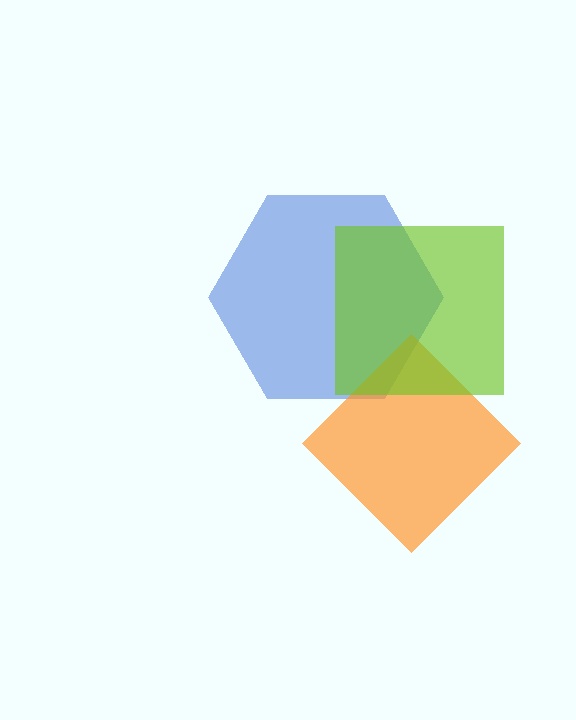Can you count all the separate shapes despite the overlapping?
Yes, there are 3 separate shapes.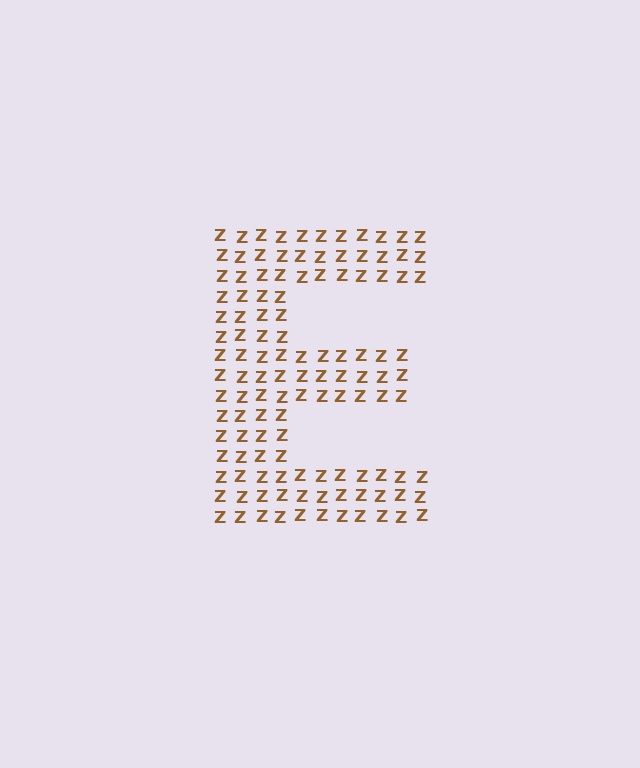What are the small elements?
The small elements are letter Z's.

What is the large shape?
The large shape is the letter E.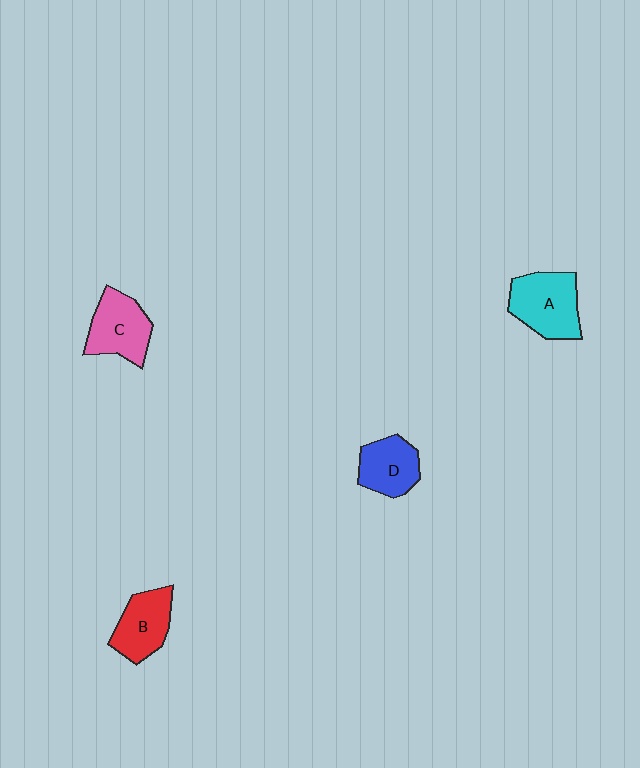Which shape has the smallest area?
Shape D (blue).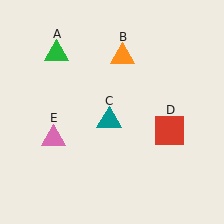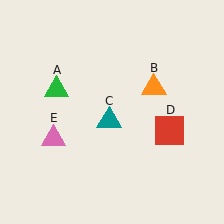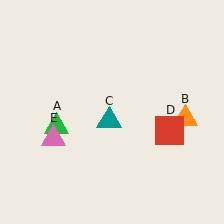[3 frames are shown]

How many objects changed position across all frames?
2 objects changed position: green triangle (object A), orange triangle (object B).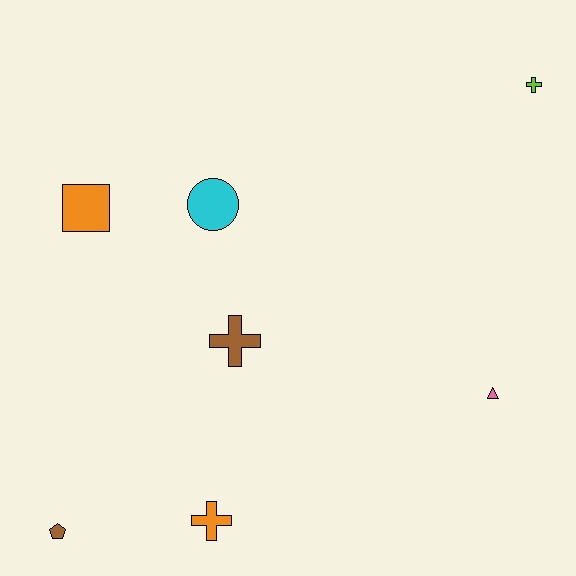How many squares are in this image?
There is 1 square.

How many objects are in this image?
There are 7 objects.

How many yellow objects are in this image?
There are no yellow objects.